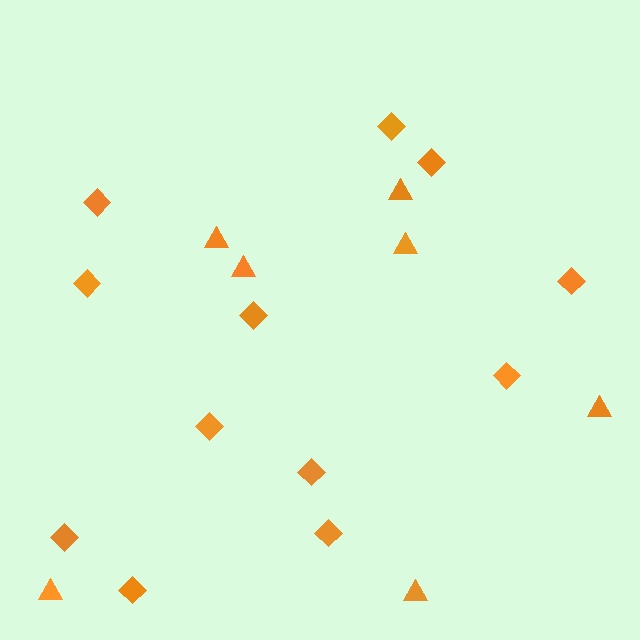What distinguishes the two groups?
There are 2 groups: one group of diamonds (12) and one group of triangles (7).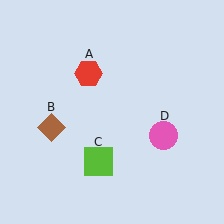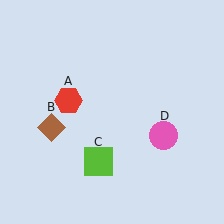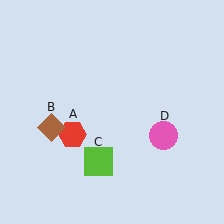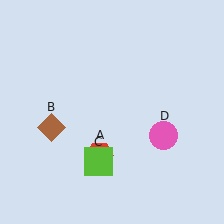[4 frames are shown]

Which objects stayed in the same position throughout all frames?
Brown diamond (object B) and lime square (object C) and pink circle (object D) remained stationary.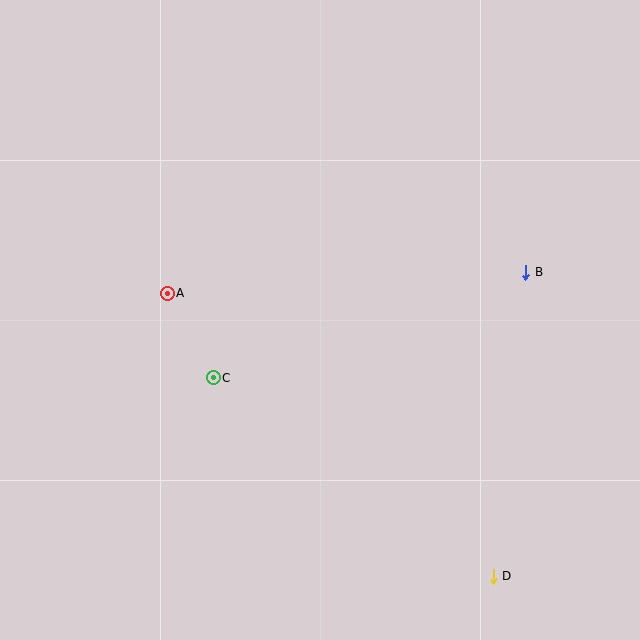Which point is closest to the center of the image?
Point C at (213, 378) is closest to the center.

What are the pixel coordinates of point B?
Point B is at (526, 272).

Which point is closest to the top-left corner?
Point A is closest to the top-left corner.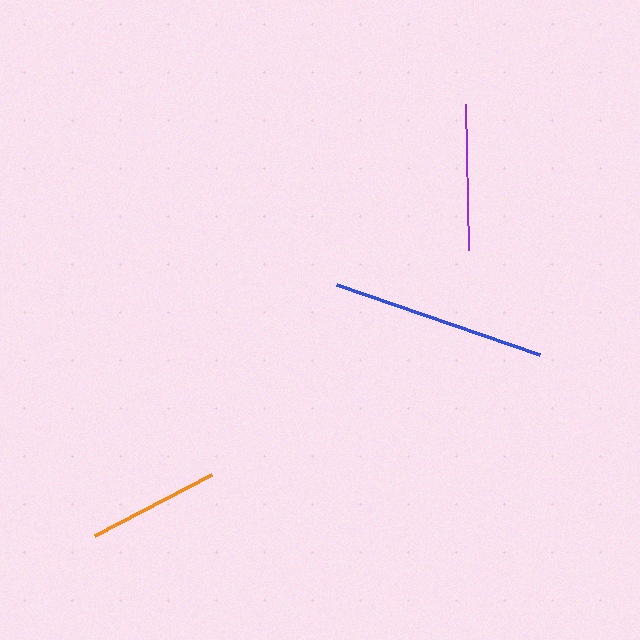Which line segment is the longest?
The blue line is the longest at approximately 215 pixels.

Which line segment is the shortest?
The orange line is the shortest at approximately 131 pixels.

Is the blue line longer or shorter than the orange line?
The blue line is longer than the orange line.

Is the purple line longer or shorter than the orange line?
The purple line is longer than the orange line.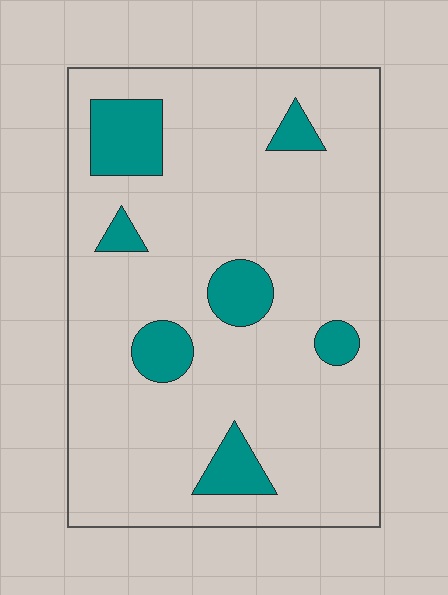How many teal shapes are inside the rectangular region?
7.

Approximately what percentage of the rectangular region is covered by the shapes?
Approximately 15%.